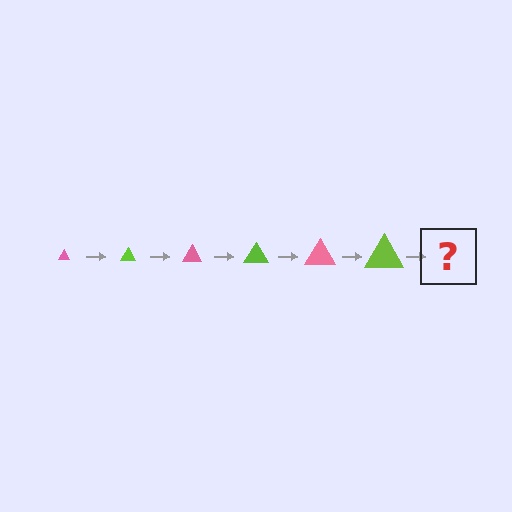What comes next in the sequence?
The next element should be a pink triangle, larger than the previous one.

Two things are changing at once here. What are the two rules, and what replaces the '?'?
The two rules are that the triangle grows larger each step and the color cycles through pink and lime. The '?' should be a pink triangle, larger than the previous one.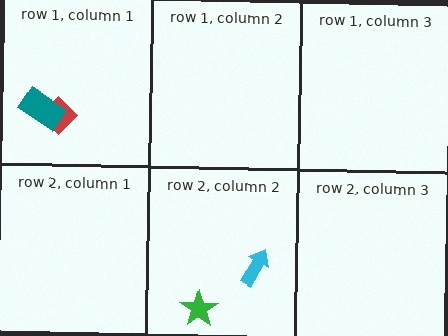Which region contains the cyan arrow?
The row 2, column 2 region.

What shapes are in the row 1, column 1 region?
The red diamond, the teal rectangle.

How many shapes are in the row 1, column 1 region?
2.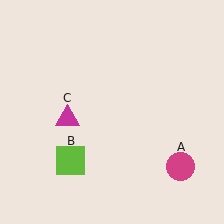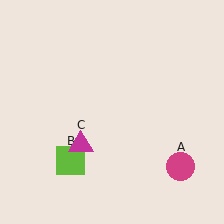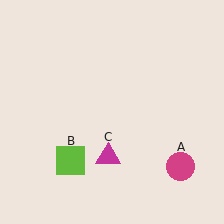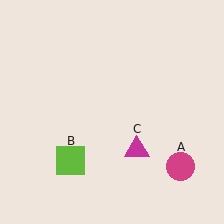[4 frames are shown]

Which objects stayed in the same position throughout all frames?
Magenta circle (object A) and lime square (object B) remained stationary.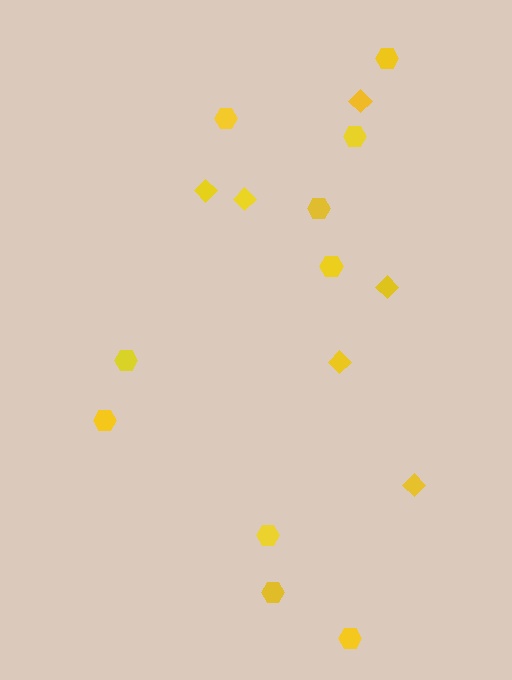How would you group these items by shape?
There are 2 groups: one group of hexagons (10) and one group of diamonds (6).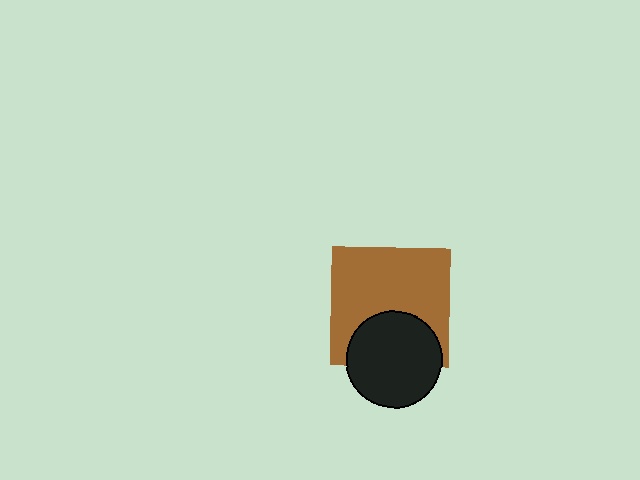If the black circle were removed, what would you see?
You would see the complete brown square.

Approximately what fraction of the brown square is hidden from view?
Roughly 31% of the brown square is hidden behind the black circle.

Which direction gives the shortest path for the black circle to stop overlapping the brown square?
Moving down gives the shortest separation.